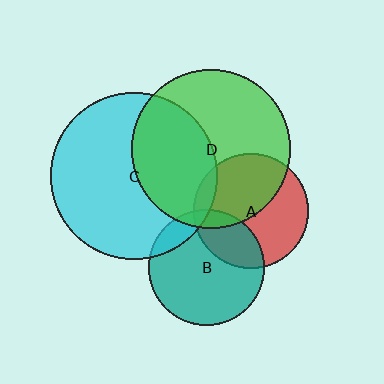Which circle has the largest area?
Circle C (cyan).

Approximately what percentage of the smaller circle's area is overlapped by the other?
Approximately 10%.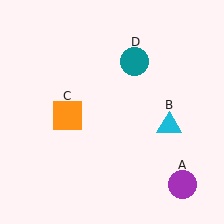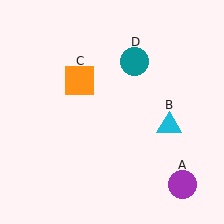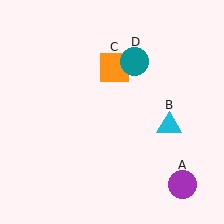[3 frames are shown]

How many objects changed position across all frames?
1 object changed position: orange square (object C).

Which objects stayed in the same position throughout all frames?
Purple circle (object A) and cyan triangle (object B) and teal circle (object D) remained stationary.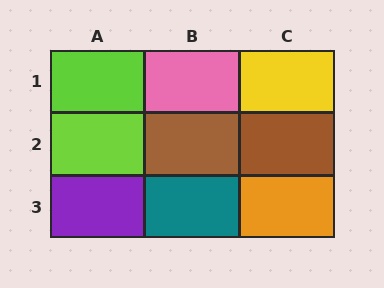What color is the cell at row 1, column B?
Pink.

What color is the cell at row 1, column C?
Yellow.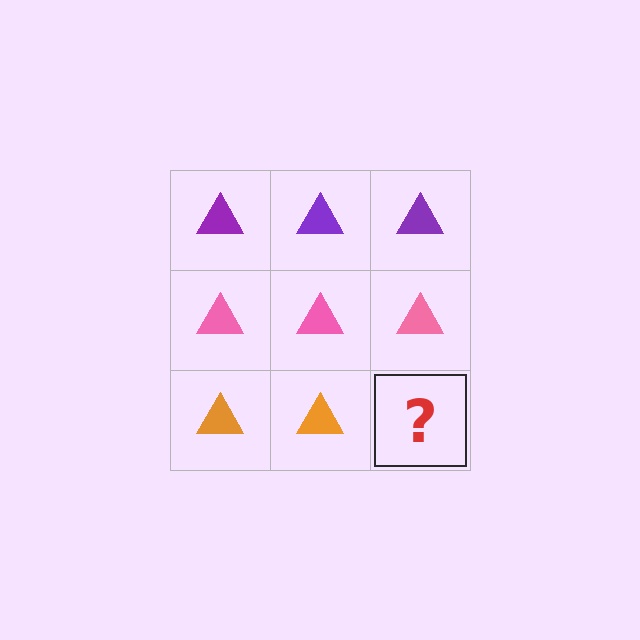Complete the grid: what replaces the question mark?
The question mark should be replaced with an orange triangle.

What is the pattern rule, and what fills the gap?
The rule is that each row has a consistent color. The gap should be filled with an orange triangle.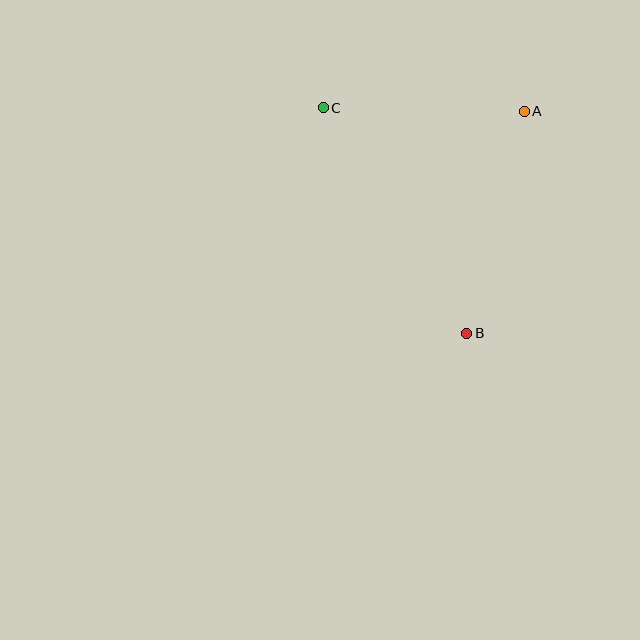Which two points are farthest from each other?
Points B and C are farthest from each other.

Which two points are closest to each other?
Points A and C are closest to each other.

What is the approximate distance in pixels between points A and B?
The distance between A and B is approximately 229 pixels.